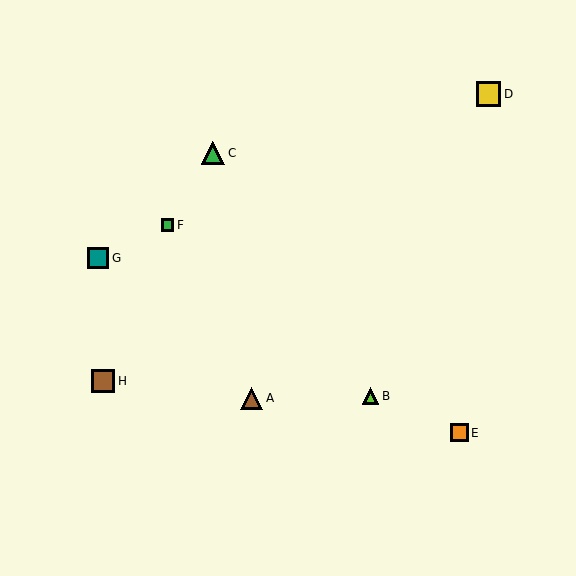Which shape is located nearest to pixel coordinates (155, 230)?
The green square (labeled F) at (167, 225) is nearest to that location.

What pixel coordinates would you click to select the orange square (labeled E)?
Click at (459, 433) to select the orange square E.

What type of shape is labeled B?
Shape B is a lime triangle.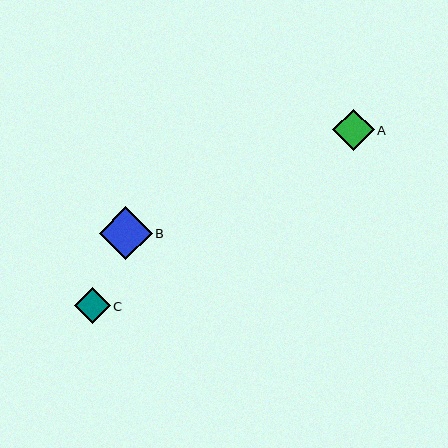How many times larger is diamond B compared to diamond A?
Diamond B is approximately 1.3 times the size of diamond A.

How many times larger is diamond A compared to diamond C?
Diamond A is approximately 1.2 times the size of diamond C.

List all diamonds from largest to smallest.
From largest to smallest: B, A, C.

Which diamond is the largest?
Diamond B is the largest with a size of approximately 53 pixels.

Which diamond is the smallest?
Diamond C is the smallest with a size of approximately 36 pixels.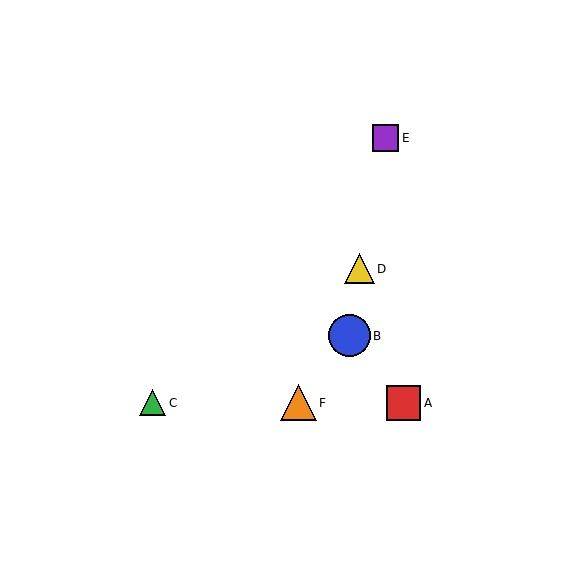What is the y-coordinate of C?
Object C is at y≈403.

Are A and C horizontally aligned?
Yes, both are at y≈403.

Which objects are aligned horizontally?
Objects A, C, F are aligned horizontally.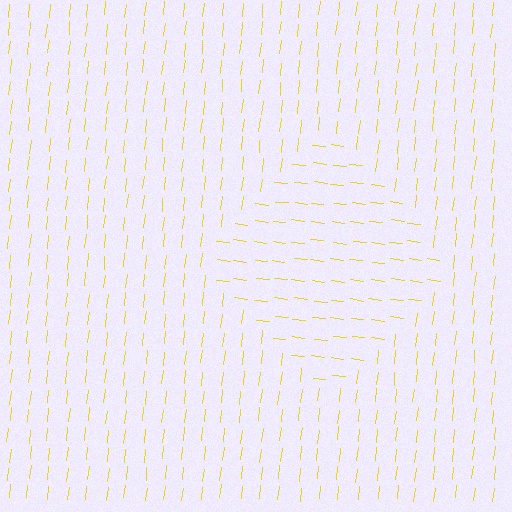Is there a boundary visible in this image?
Yes, there is a texture boundary formed by a change in line orientation.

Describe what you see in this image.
The image is filled with small yellow line segments. A diamond region in the image has lines oriented differently from the surrounding lines, creating a visible texture boundary.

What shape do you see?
I see a diamond.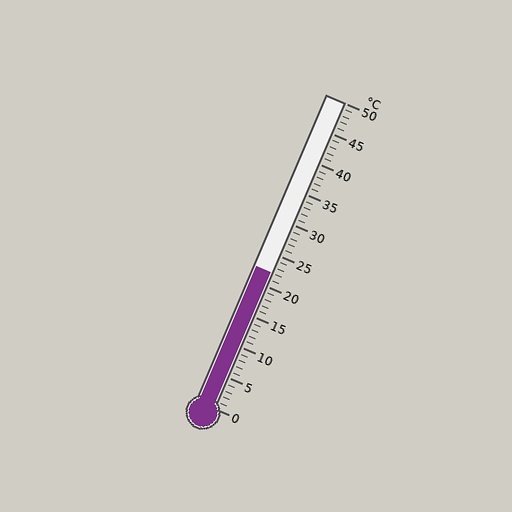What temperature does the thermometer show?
The thermometer shows approximately 22°C.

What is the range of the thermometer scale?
The thermometer scale ranges from 0°C to 50°C.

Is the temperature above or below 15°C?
The temperature is above 15°C.